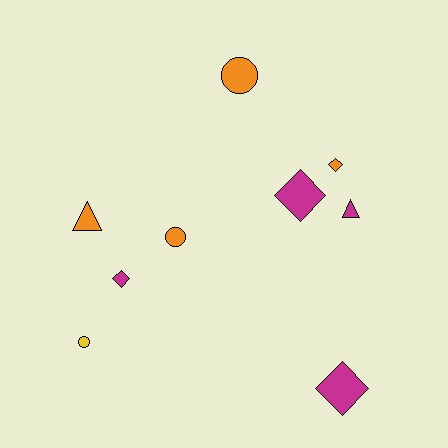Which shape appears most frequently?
Diamond, with 4 objects.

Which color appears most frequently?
Magenta, with 4 objects.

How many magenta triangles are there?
There is 1 magenta triangle.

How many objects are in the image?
There are 9 objects.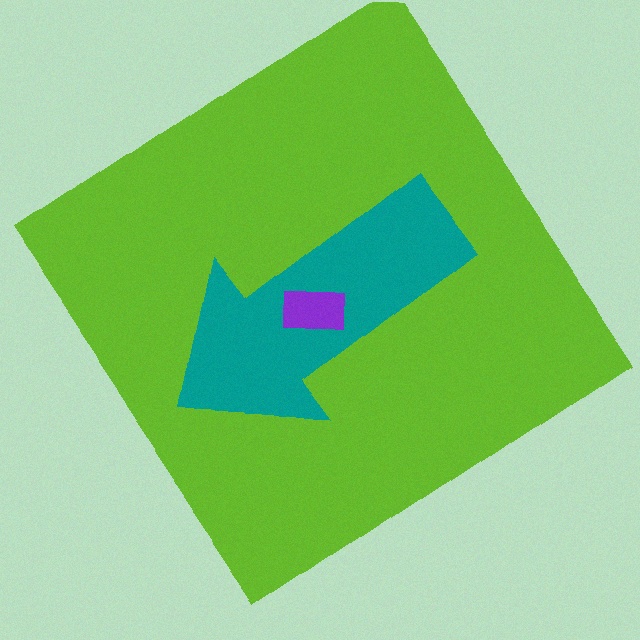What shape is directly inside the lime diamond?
The teal arrow.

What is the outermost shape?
The lime diamond.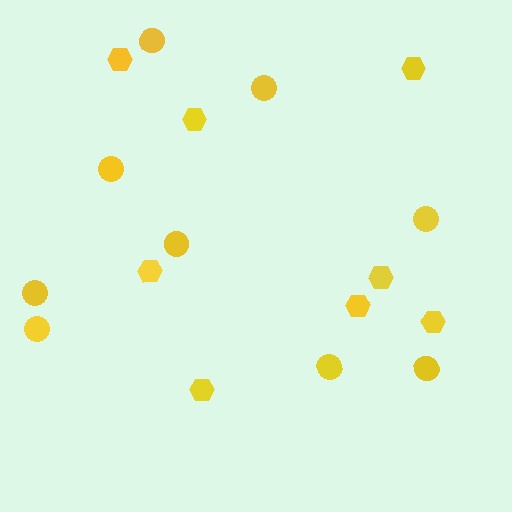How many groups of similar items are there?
There are 2 groups: one group of circles (9) and one group of hexagons (8).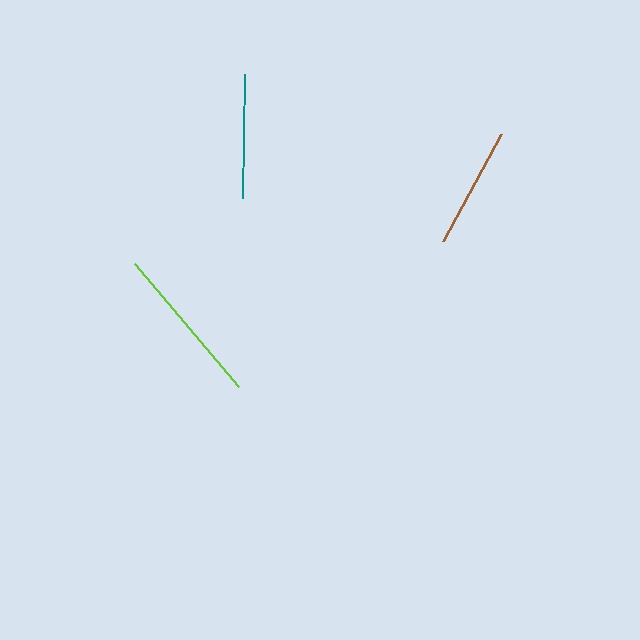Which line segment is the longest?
The lime line is the longest at approximately 160 pixels.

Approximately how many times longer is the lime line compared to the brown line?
The lime line is approximately 1.3 times the length of the brown line.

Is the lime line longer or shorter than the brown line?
The lime line is longer than the brown line.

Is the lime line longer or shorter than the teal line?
The lime line is longer than the teal line.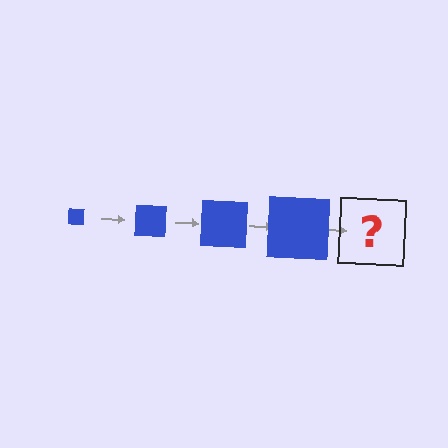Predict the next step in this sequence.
The next step is a blue square, larger than the previous one.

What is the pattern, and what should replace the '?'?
The pattern is that the square gets progressively larger each step. The '?' should be a blue square, larger than the previous one.